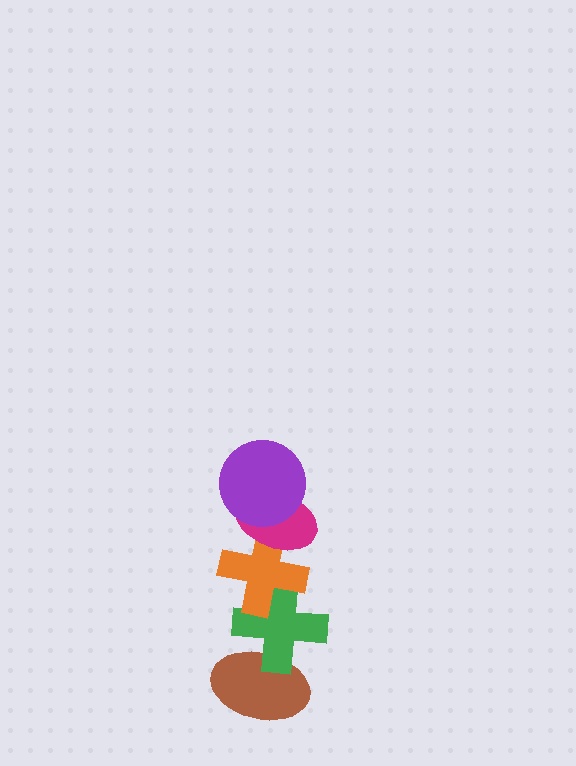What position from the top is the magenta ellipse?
The magenta ellipse is 2nd from the top.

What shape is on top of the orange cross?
The magenta ellipse is on top of the orange cross.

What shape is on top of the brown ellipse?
The green cross is on top of the brown ellipse.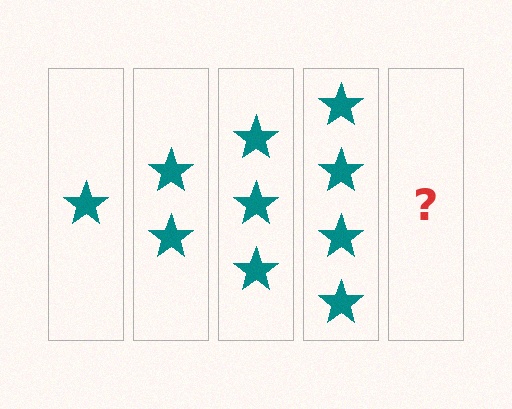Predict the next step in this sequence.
The next step is 5 stars.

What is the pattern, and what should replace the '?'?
The pattern is that each step adds one more star. The '?' should be 5 stars.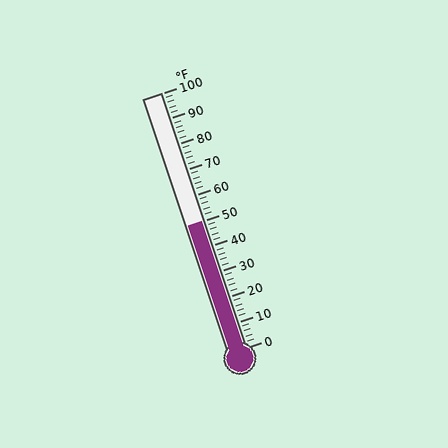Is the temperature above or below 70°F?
The temperature is below 70°F.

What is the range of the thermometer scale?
The thermometer scale ranges from 0°F to 100°F.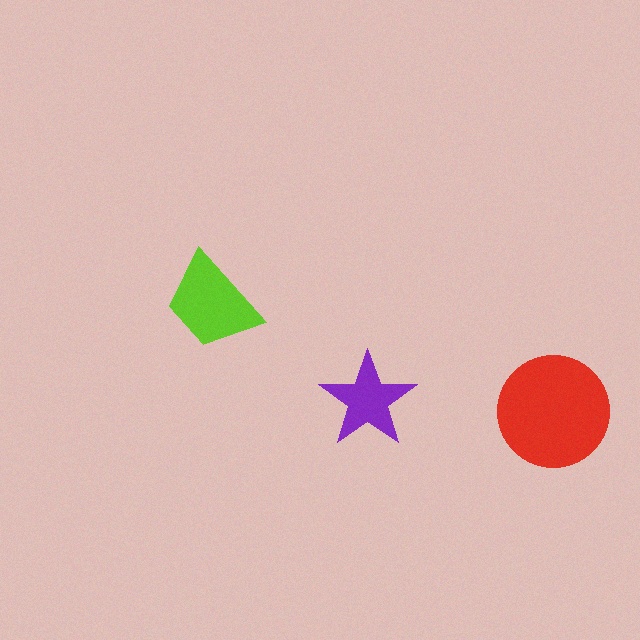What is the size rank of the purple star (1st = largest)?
3rd.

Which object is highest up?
The lime trapezoid is topmost.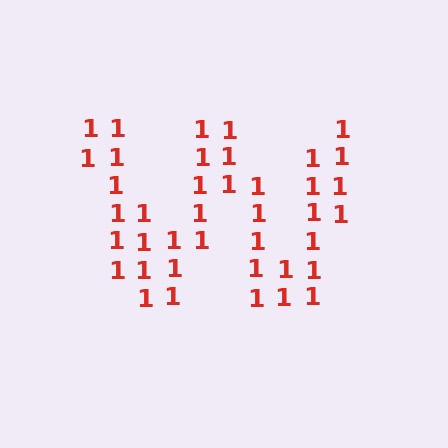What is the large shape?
The large shape is the letter W.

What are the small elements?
The small elements are digit 1's.